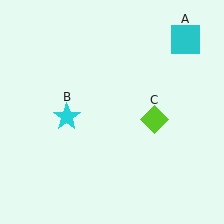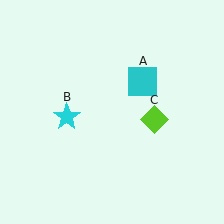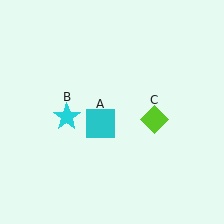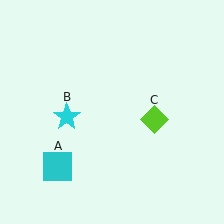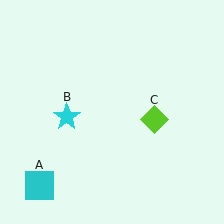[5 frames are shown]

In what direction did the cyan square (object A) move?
The cyan square (object A) moved down and to the left.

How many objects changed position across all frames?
1 object changed position: cyan square (object A).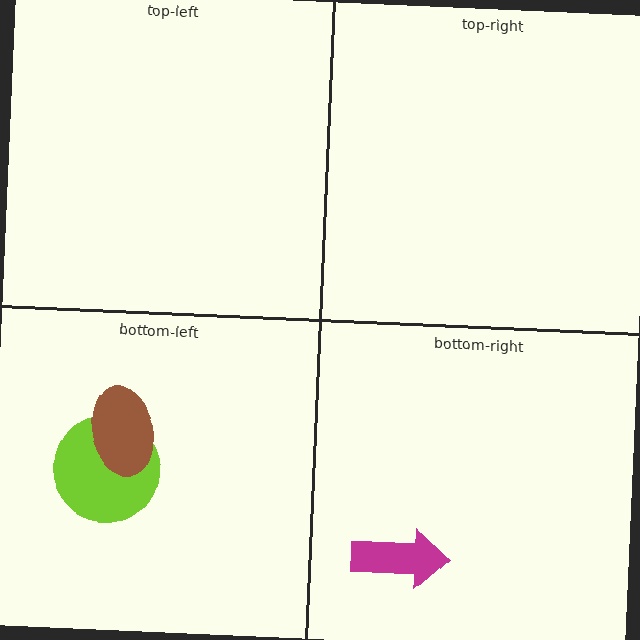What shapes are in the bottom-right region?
The magenta arrow.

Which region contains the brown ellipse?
The bottom-left region.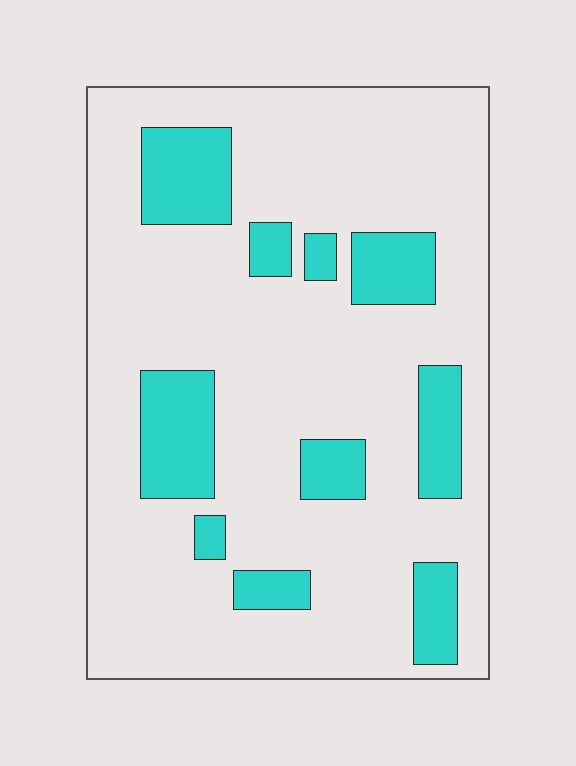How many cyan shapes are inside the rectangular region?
10.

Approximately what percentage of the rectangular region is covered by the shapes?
Approximately 20%.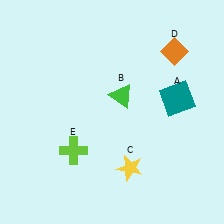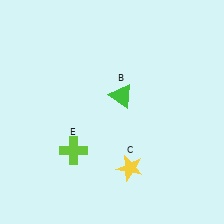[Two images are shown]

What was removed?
The teal square (A), the orange diamond (D) were removed in Image 2.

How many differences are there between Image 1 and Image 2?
There are 2 differences between the two images.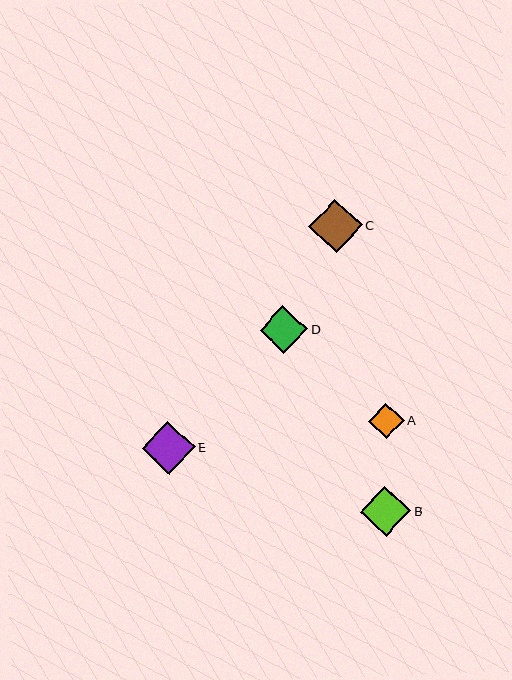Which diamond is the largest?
Diamond C is the largest with a size of approximately 53 pixels.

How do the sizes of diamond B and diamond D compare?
Diamond B and diamond D are approximately the same size.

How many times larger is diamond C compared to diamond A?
Diamond C is approximately 1.5 times the size of diamond A.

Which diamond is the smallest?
Diamond A is the smallest with a size of approximately 35 pixels.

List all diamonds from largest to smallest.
From largest to smallest: C, E, B, D, A.